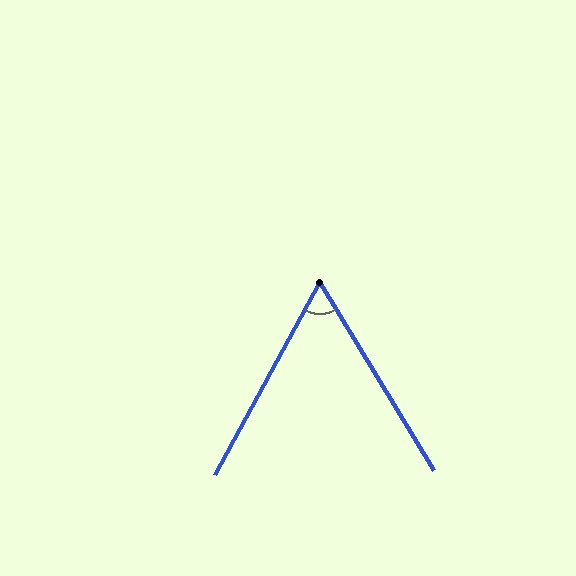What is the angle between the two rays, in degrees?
Approximately 60 degrees.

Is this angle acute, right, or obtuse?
It is acute.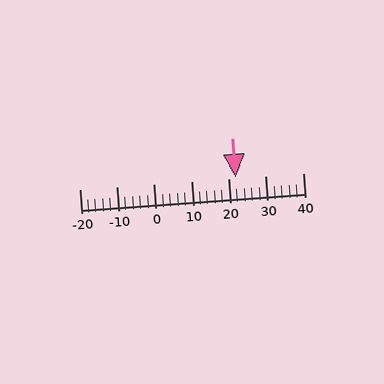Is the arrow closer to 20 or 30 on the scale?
The arrow is closer to 20.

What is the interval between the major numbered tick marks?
The major tick marks are spaced 10 units apart.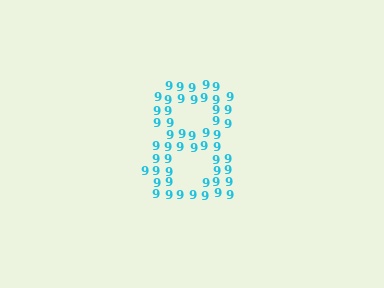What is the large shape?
The large shape is the digit 8.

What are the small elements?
The small elements are digit 9's.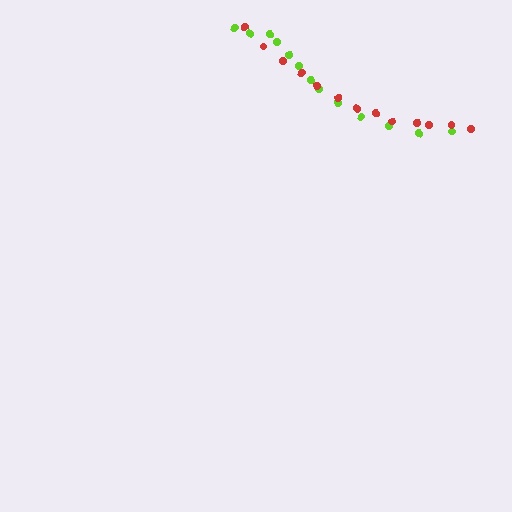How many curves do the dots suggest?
There are 2 distinct paths.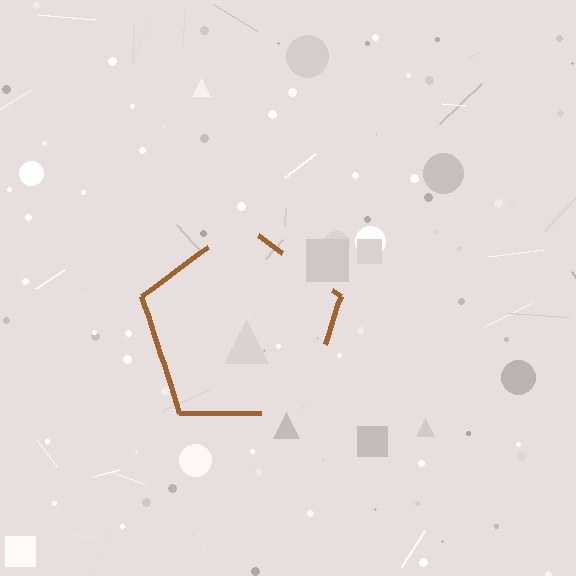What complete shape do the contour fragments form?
The contour fragments form a pentagon.